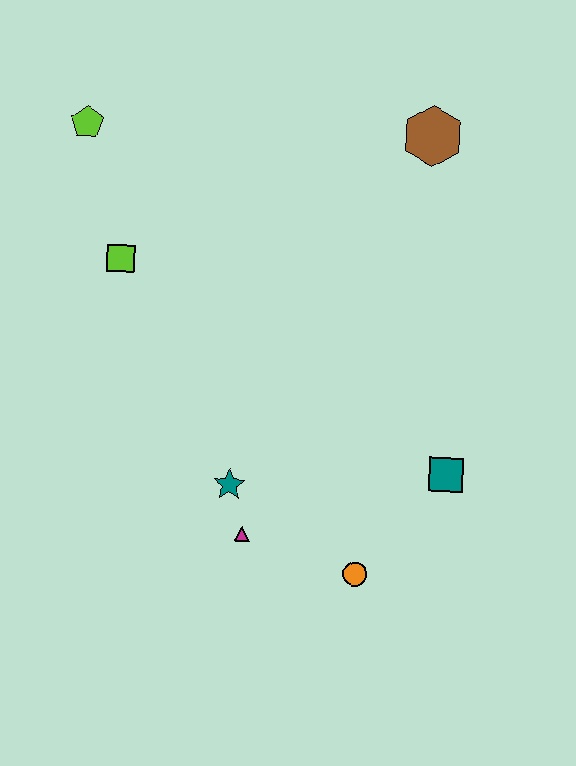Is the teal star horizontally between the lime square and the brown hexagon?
Yes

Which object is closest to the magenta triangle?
The teal star is closest to the magenta triangle.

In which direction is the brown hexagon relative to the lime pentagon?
The brown hexagon is to the right of the lime pentagon.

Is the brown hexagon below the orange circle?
No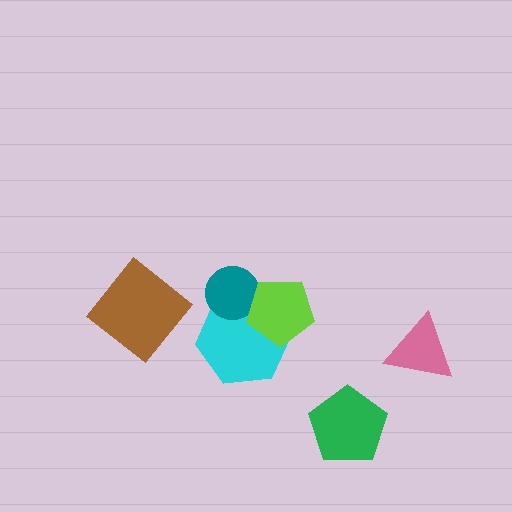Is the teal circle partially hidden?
Yes, it is partially covered by another shape.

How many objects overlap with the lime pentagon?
2 objects overlap with the lime pentagon.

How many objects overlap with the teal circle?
2 objects overlap with the teal circle.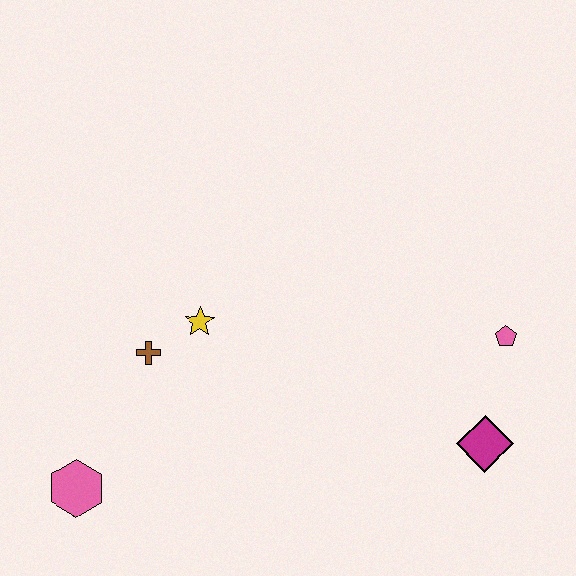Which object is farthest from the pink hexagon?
The pink pentagon is farthest from the pink hexagon.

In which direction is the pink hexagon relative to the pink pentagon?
The pink hexagon is to the left of the pink pentagon.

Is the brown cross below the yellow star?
Yes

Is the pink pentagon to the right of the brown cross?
Yes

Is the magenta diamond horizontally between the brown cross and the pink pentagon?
Yes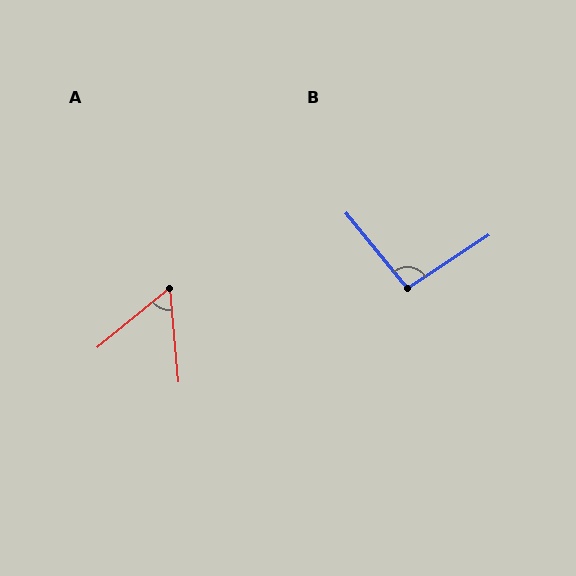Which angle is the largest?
B, at approximately 96 degrees.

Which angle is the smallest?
A, at approximately 55 degrees.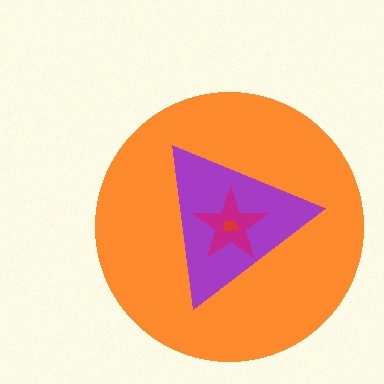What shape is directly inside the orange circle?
The purple triangle.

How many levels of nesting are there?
4.